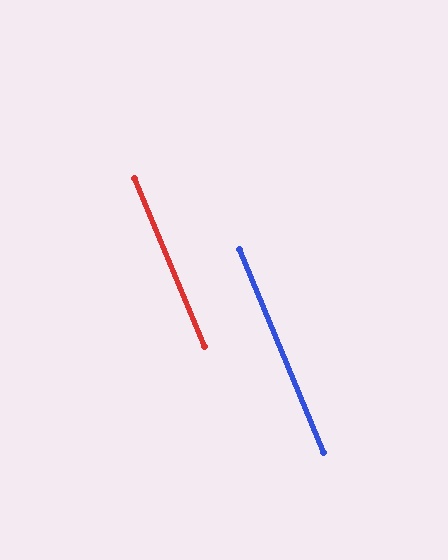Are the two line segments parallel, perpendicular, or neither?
Parallel — their directions differ by only 0.4°.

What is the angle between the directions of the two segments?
Approximately 0 degrees.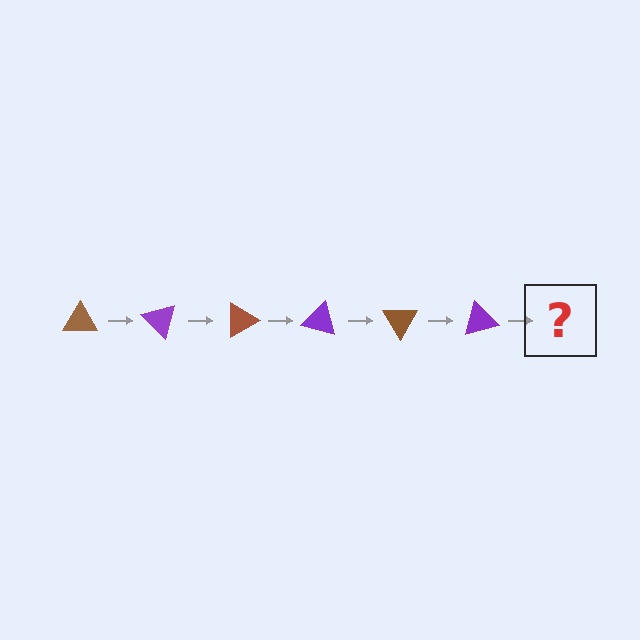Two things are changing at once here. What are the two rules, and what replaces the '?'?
The two rules are that it rotates 45 degrees each step and the color cycles through brown and purple. The '?' should be a brown triangle, rotated 270 degrees from the start.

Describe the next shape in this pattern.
It should be a brown triangle, rotated 270 degrees from the start.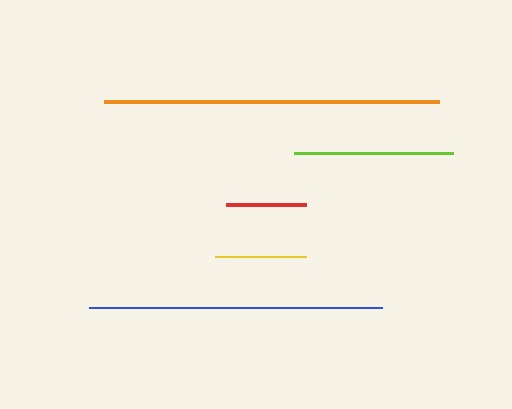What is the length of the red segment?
The red segment is approximately 80 pixels long.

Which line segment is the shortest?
The red line is the shortest at approximately 80 pixels.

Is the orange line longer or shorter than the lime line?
The orange line is longer than the lime line.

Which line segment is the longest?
The orange line is the longest at approximately 335 pixels.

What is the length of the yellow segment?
The yellow segment is approximately 91 pixels long.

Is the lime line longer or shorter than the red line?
The lime line is longer than the red line.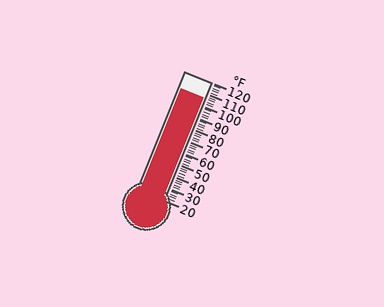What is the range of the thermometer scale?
The thermometer scale ranges from 20°F to 120°F.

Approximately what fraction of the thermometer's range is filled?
The thermometer is filled to approximately 85% of its range.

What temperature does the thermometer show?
The thermometer shows approximately 106°F.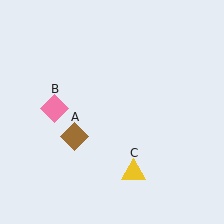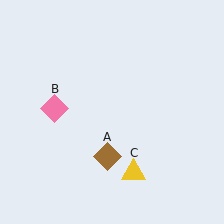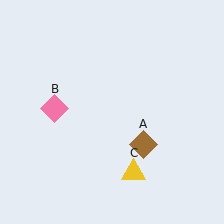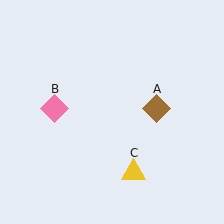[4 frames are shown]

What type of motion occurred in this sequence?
The brown diamond (object A) rotated counterclockwise around the center of the scene.